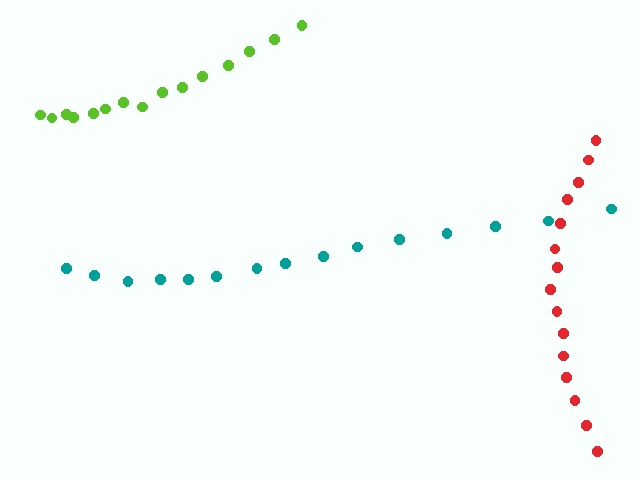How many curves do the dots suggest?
There are 3 distinct paths.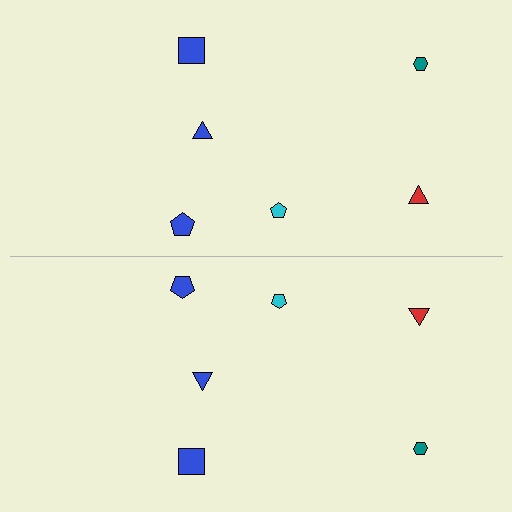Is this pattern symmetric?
Yes, this pattern has bilateral (reflection) symmetry.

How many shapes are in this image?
There are 12 shapes in this image.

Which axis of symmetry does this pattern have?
The pattern has a horizontal axis of symmetry running through the center of the image.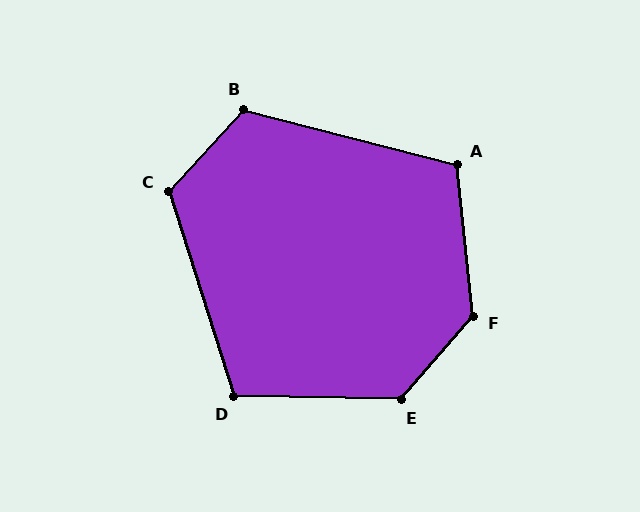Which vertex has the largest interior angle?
F, at approximately 133 degrees.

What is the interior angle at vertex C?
Approximately 120 degrees (obtuse).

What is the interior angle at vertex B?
Approximately 118 degrees (obtuse).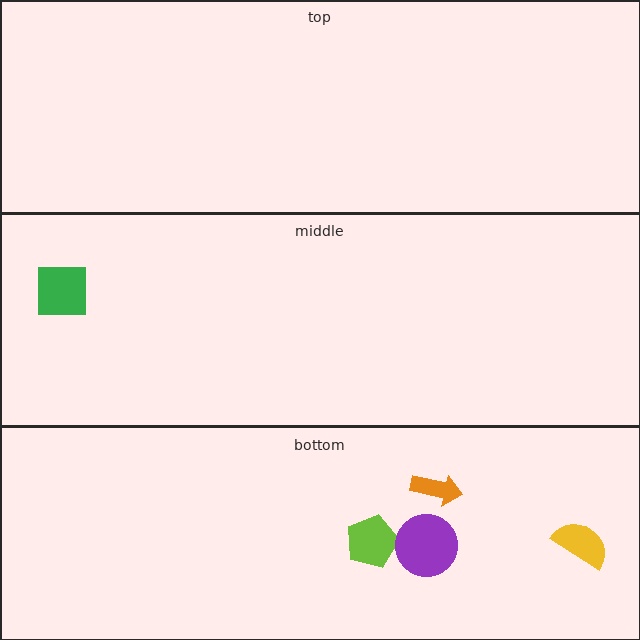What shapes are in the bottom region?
The lime pentagon, the orange arrow, the yellow semicircle, the purple circle.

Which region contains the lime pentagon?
The bottom region.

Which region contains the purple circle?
The bottom region.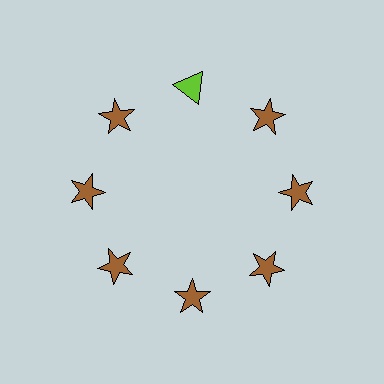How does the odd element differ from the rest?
It differs in both color (lime instead of brown) and shape (triangle instead of star).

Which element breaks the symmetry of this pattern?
The lime triangle at roughly the 12 o'clock position breaks the symmetry. All other shapes are brown stars.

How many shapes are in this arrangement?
There are 8 shapes arranged in a ring pattern.